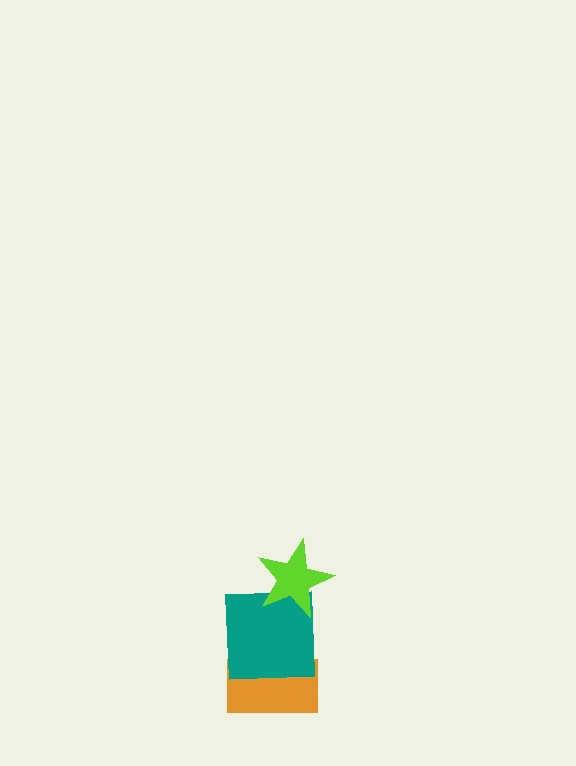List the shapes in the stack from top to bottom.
From top to bottom: the lime star, the teal square, the orange rectangle.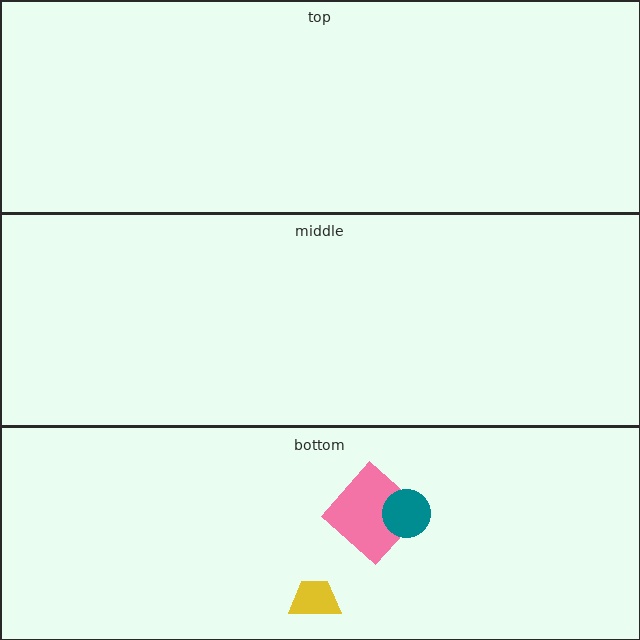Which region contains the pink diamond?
The bottom region.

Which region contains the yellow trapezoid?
The bottom region.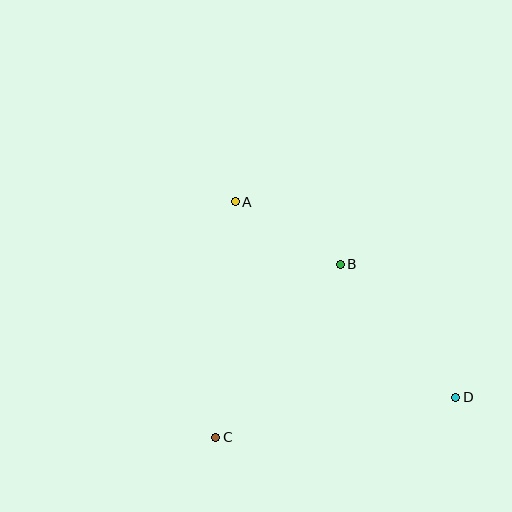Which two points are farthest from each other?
Points A and D are farthest from each other.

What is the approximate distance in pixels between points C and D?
The distance between C and D is approximately 243 pixels.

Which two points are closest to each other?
Points A and B are closest to each other.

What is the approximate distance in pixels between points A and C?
The distance between A and C is approximately 236 pixels.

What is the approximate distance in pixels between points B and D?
The distance between B and D is approximately 176 pixels.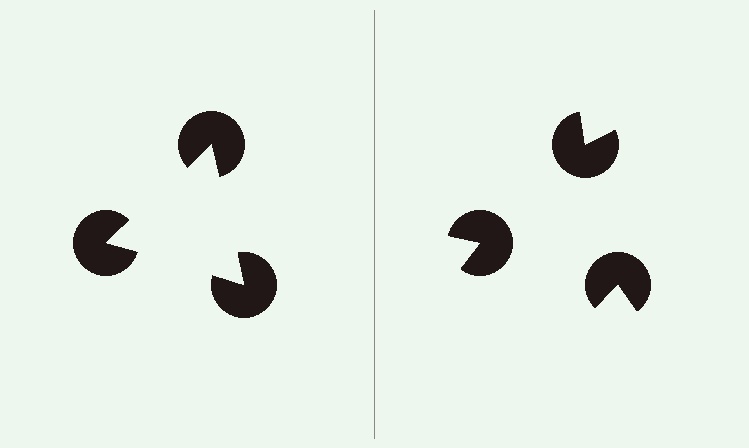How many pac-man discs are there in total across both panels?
6 — 3 on each side.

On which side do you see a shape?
An illusory triangle appears on the left side. On the right side the wedge cuts are rotated, so no coherent shape forms.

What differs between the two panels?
The pac-man discs are positioned identically on both sides; only the wedge orientations differ. On the left they align to a triangle; on the right they are misaligned.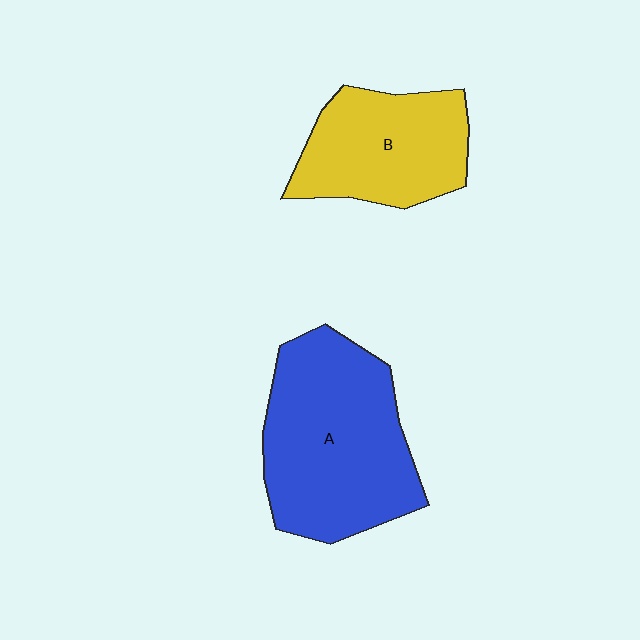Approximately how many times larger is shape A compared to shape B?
Approximately 1.5 times.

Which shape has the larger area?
Shape A (blue).